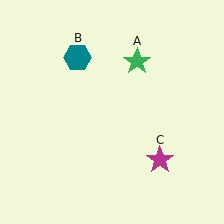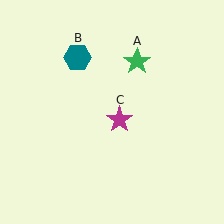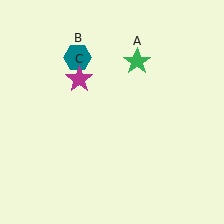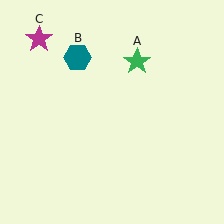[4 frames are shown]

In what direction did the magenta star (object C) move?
The magenta star (object C) moved up and to the left.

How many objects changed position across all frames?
1 object changed position: magenta star (object C).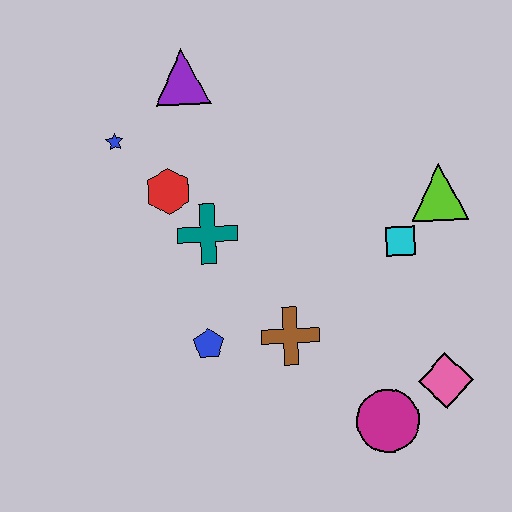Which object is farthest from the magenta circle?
The purple triangle is farthest from the magenta circle.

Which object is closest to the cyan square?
The lime triangle is closest to the cyan square.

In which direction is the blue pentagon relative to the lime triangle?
The blue pentagon is to the left of the lime triangle.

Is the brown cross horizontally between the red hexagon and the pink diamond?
Yes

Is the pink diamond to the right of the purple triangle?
Yes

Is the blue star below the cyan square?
No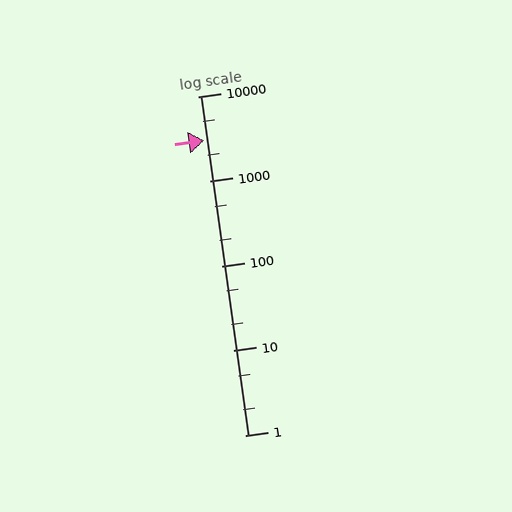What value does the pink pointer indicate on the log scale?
The pointer indicates approximately 3000.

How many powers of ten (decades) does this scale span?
The scale spans 4 decades, from 1 to 10000.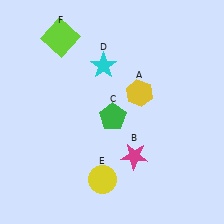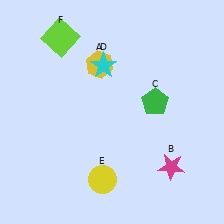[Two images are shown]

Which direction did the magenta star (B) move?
The magenta star (B) moved right.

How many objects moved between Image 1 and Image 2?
3 objects moved between the two images.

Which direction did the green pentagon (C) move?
The green pentagon (C) moved right.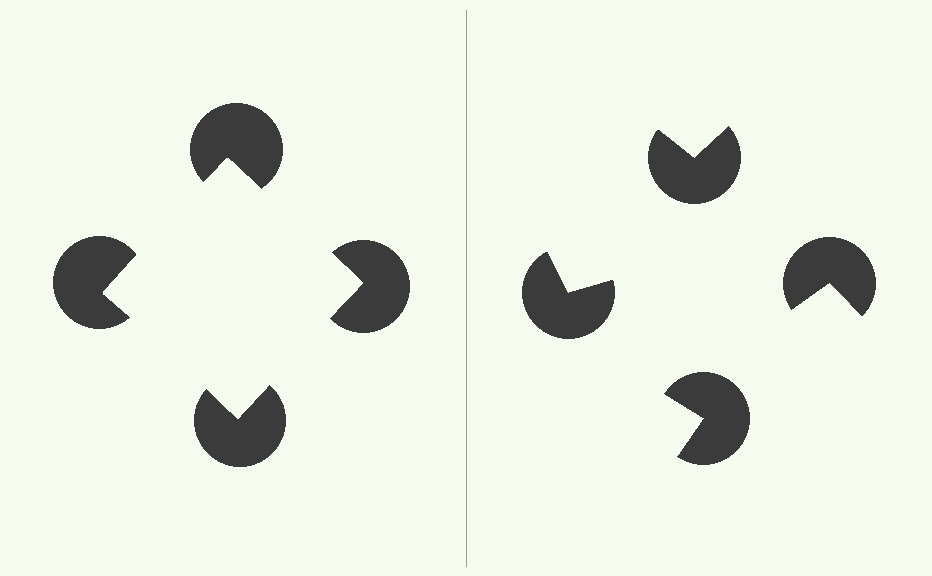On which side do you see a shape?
An illusory square appears on the left side. On the right side the wedge cuts are rotated, so no coherent shape forms.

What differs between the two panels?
The pac-man discs are positioned identically on both sides; only the wedge orientations differ. On the left they align to a square; on the right they are misaligned.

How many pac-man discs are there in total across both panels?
8 — 4 on each side.